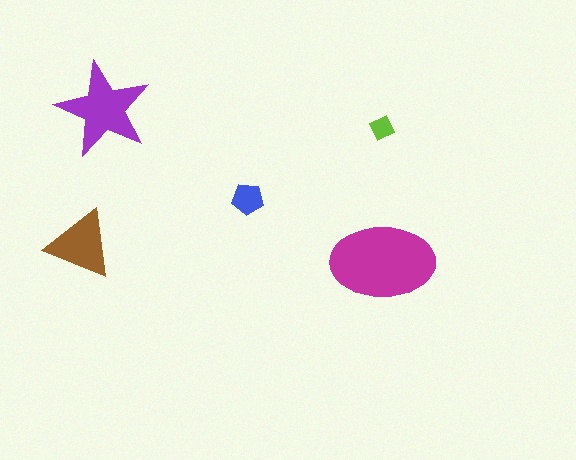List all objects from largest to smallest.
The magenta ellipse, the purple star, the brown triangle, the blue pentagon, the lime diamond.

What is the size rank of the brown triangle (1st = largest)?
3rd.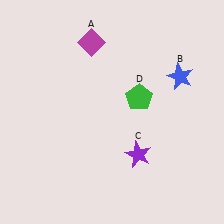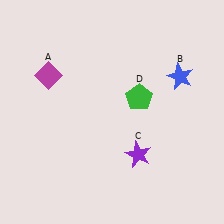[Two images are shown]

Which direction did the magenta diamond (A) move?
The magenta diamond (A) moved left.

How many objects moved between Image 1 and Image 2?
1 object moved between the two images.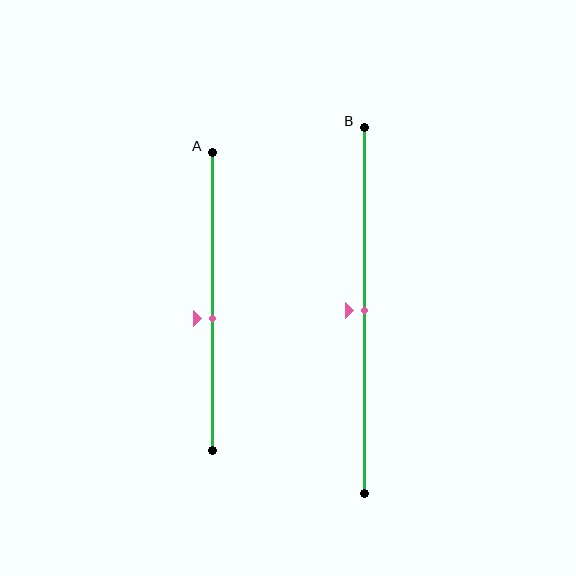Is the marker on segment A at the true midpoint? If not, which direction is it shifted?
No, the marker on segment A is shifted downward by about 5% of the segment length.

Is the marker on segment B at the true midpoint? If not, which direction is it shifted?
Yes, the marker on segment B is at the true midpoint.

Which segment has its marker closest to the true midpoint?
Segment B has its marker closest to the true midpoint.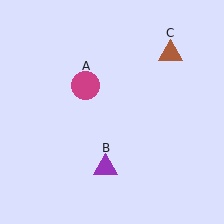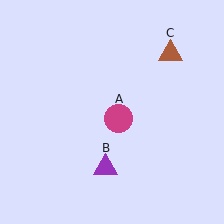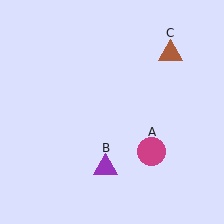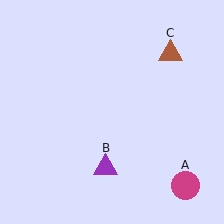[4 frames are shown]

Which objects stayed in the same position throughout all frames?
Purple triangle (object B) and brown triangle (object C) remained stationary.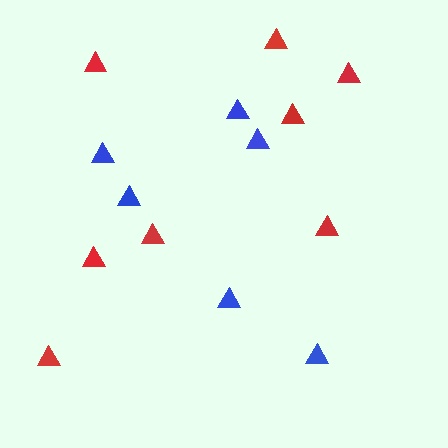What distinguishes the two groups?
There are 2 groups: one group of red triangles (8) and one group of blue triangles (6).